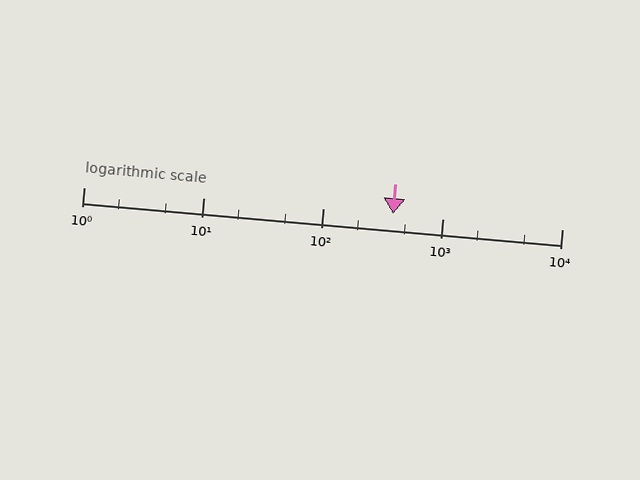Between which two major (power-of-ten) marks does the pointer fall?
The pointer is between 100 and 1000.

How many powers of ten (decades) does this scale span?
The scale spans 4 decades, from 1 to 10000.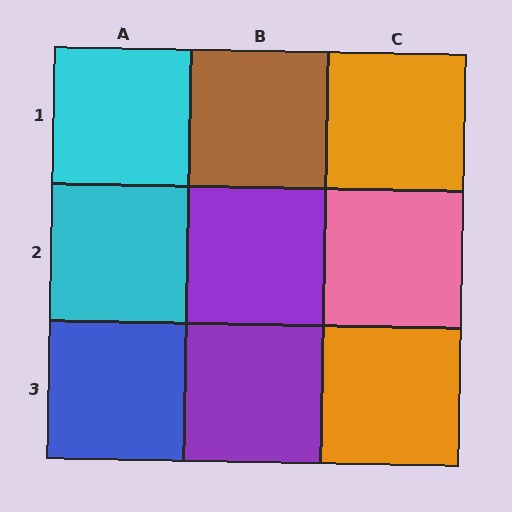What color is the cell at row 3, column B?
Purple.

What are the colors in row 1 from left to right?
Cyan, brown, orange.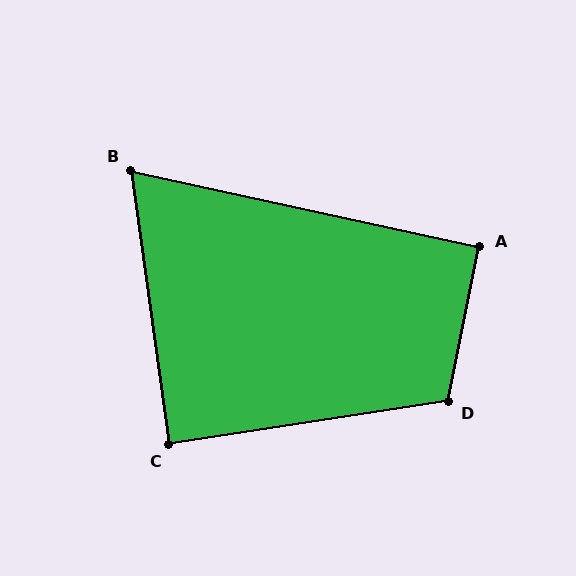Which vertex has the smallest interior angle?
B, at approximately 70 degrees.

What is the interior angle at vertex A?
Approximately 91 degrees (approximately right).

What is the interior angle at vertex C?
Approximately 89 degrees (approximately right).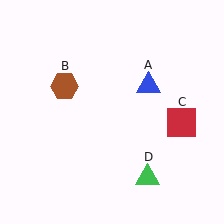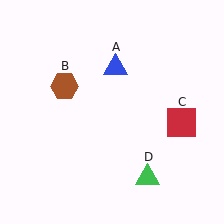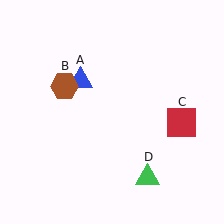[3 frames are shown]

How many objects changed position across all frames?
1 object changed position: blue triangle (object A).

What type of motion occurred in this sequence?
The blue triangle (object A) rotated counterclockwise around the center of the scene.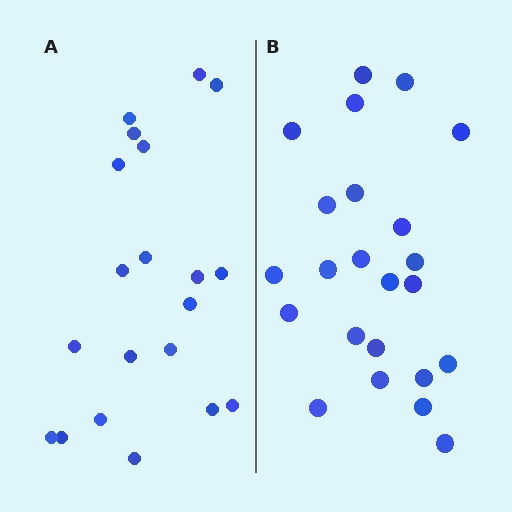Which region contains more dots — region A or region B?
Region B (the right region) has more dots.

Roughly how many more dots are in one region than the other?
Region B has just a few more — roughly 2 or 3 more dots than region A.